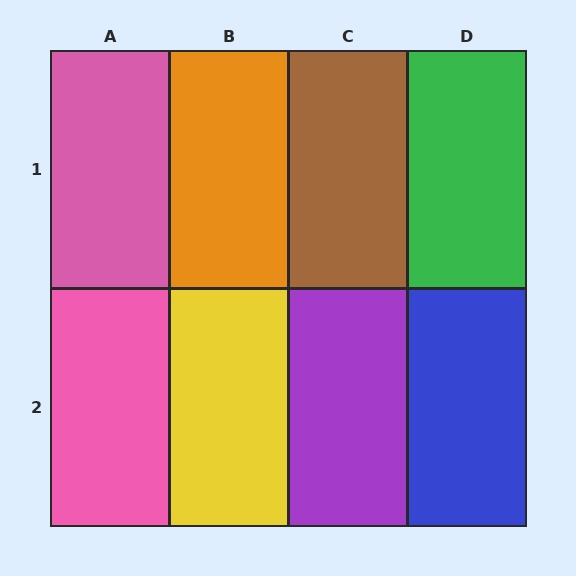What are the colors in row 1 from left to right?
Pink, orange, brown, green.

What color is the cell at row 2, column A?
Pink.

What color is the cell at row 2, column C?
Purple.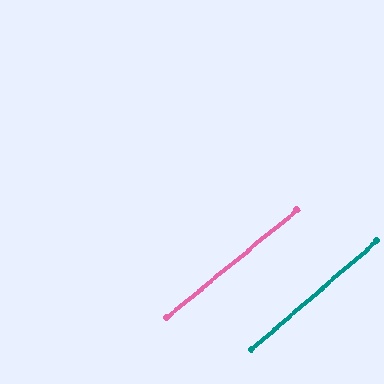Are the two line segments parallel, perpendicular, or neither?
Parallel — their directions differ by only 1.5°.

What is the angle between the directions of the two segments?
Approximately 2 degrees.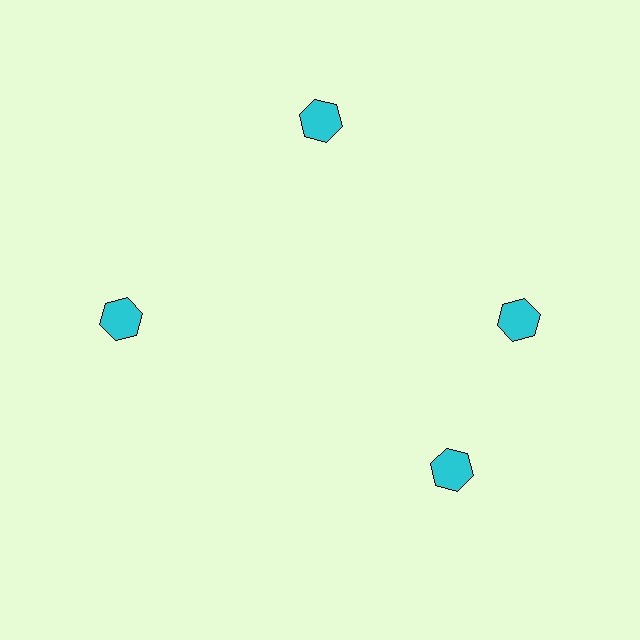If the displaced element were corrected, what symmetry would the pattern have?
It would have 4-fold rotational symmetry — the pattern would map onto itself every 90 degrees.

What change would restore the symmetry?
The symmetry would be restored by rotating it back into even spacing with its neighbors so that all 4 hexagons sit at equal angles and equal distance from the center.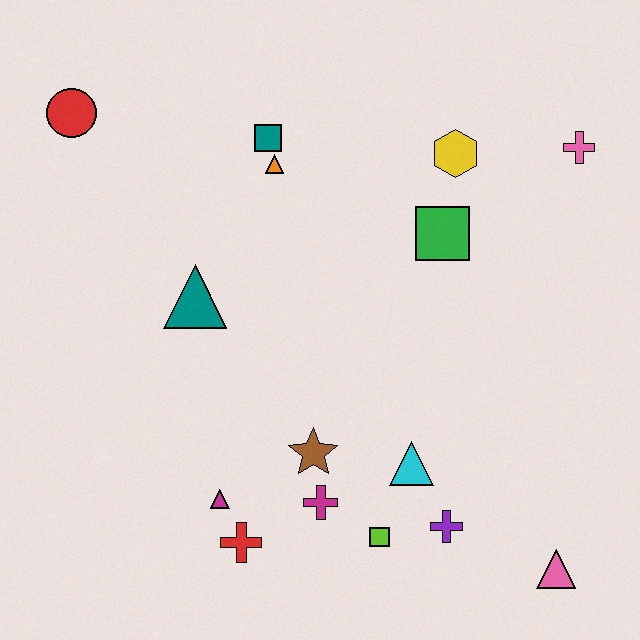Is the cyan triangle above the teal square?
No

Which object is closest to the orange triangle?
The teal square is closest to the orange triangle.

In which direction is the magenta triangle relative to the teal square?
The magenta triangle is below the teal square.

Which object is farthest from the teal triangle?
The pink triangle is farthest from the teal triangle.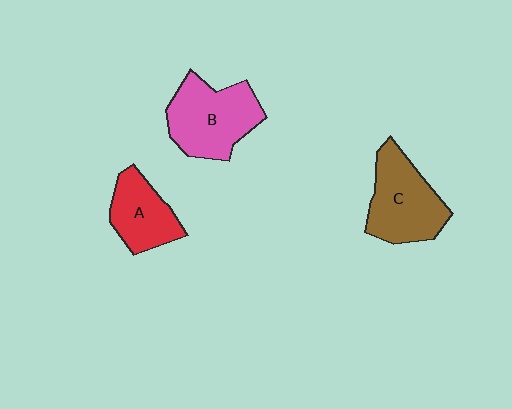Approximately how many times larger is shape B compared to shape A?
Approximately 1.5 times.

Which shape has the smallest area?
Shape A (red).